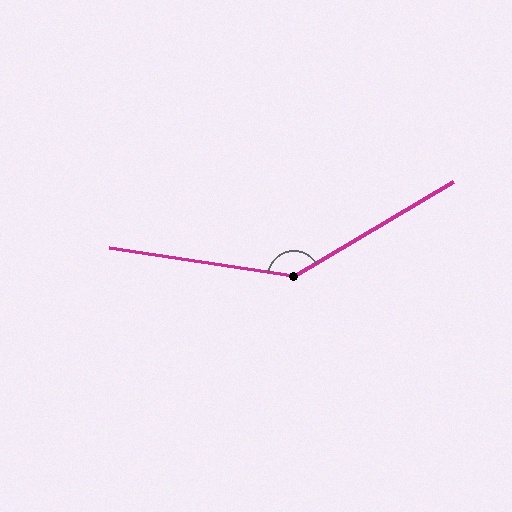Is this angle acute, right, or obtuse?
It is obtuse.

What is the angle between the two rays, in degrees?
Approximately 141 degrees.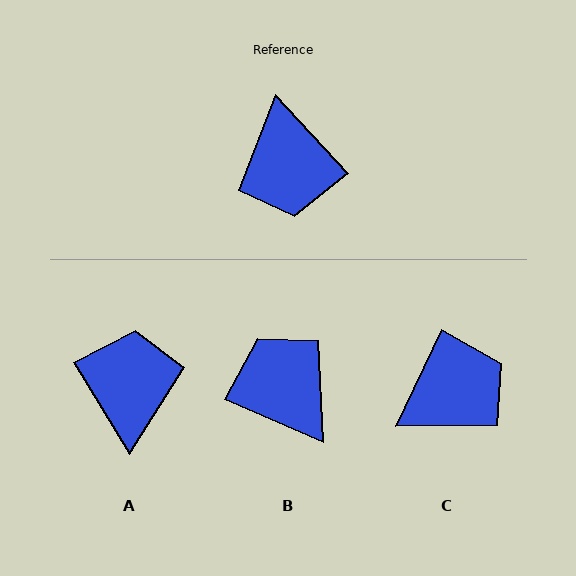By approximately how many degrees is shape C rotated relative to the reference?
Approximately 112 degrees counter-clockwise.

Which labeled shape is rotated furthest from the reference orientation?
A, about 169 degrees away.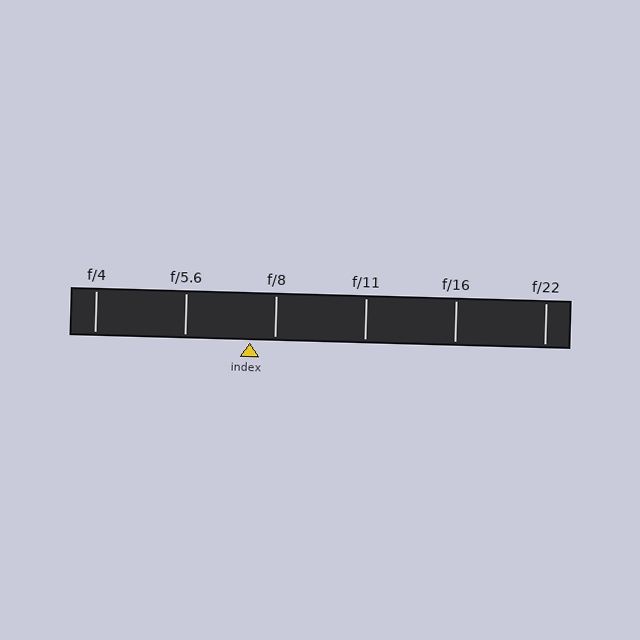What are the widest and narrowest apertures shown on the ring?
The widest aperture shown is f/4 and the narrowest is f/22.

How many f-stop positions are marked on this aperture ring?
There are 6 f-stop positions marked.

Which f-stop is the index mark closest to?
The index mark is closest to f/8.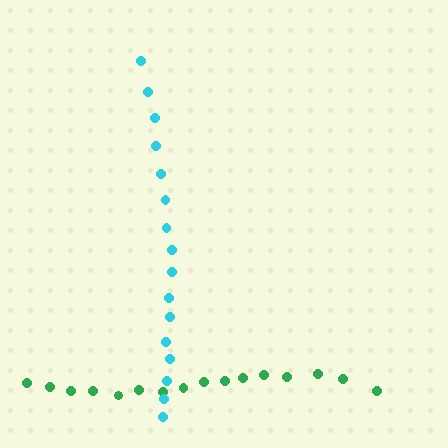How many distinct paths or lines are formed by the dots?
There are 2 distinct paths.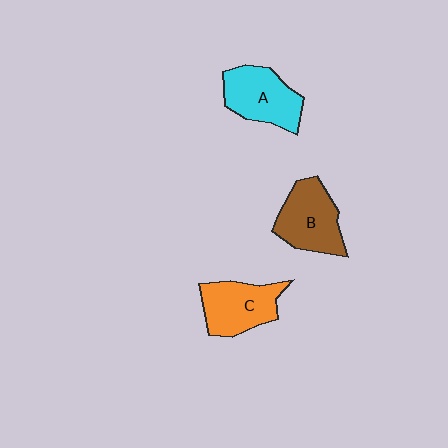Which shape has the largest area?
Shape B (brown).